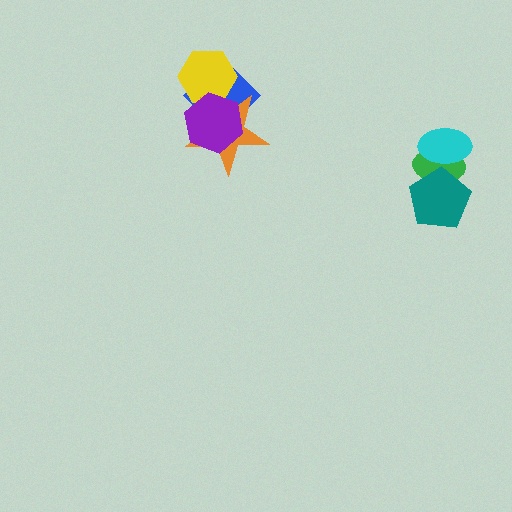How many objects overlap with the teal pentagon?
2 objects overlap with the teal pentagon.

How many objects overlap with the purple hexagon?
3 objects overlap with the purple hexagon.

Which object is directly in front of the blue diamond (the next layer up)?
The yellow hexagon is directly in front of the blue diamond.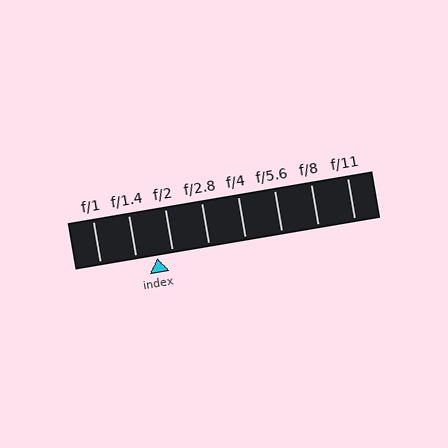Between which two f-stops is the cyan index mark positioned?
The index mark is between f/1.4 and f/2.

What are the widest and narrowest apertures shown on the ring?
The widest aperture shown is f/1 and the narrowest is f/11.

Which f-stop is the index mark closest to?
The index mark is closest to f/2.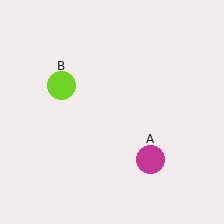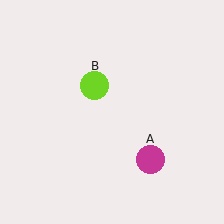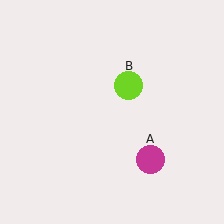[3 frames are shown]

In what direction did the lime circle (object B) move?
The lime circle (object B) moved right.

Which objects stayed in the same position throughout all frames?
Magenta circle (object A) remained stationary.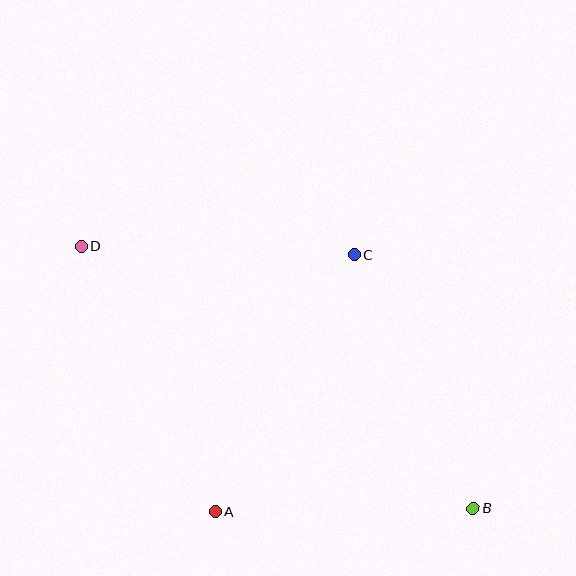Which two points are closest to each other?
Points A and B are closest to each other.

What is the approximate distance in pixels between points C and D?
The distance between C and D is approximately 273 pixels.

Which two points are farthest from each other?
Points B and D are farthest from each other.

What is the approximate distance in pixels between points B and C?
The distance between B and C is approximately 280 pixels.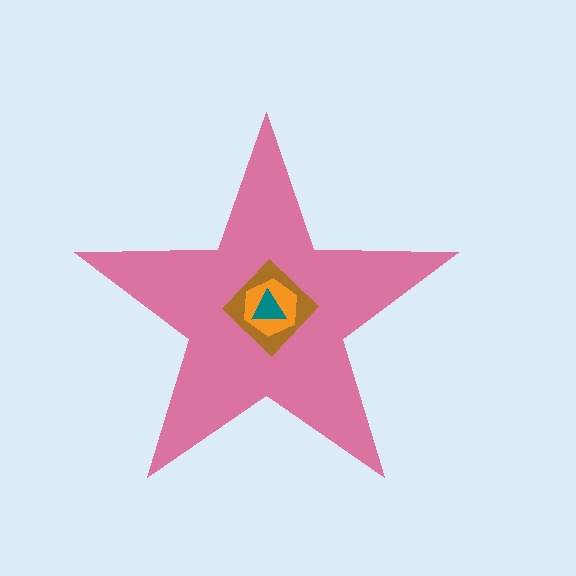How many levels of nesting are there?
4.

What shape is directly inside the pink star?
The brown diamond.